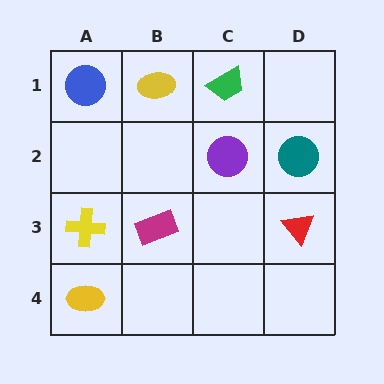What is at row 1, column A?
A blue circle.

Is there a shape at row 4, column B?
No, that cell is empty.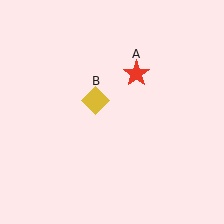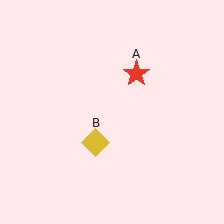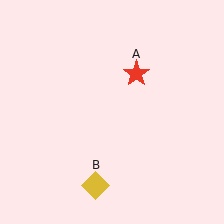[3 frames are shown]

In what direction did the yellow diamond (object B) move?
The yellow diamond (object B) moved down.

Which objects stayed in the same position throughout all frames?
Red star (object A) remained stationary.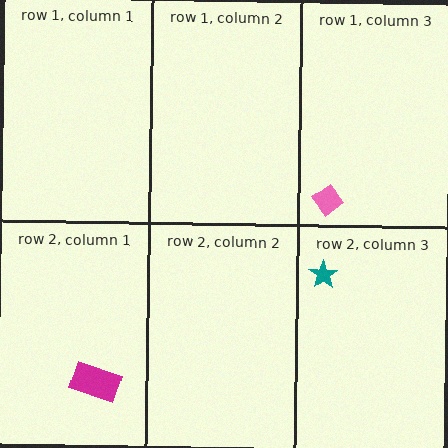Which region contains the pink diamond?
The row 1, column 3 region.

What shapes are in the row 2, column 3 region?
The teal star.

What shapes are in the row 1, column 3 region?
The pink diamond.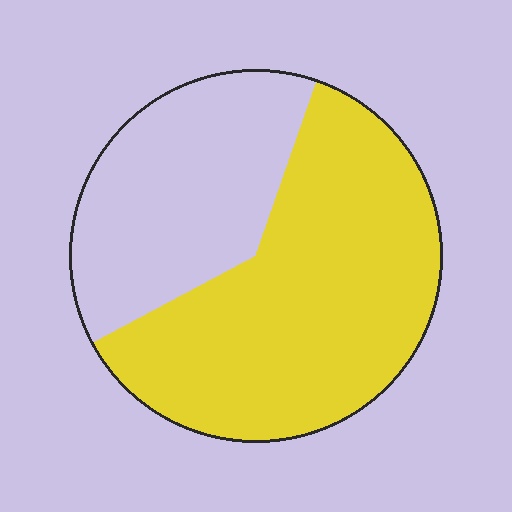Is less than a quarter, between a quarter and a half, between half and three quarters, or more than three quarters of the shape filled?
Between half and three quarters.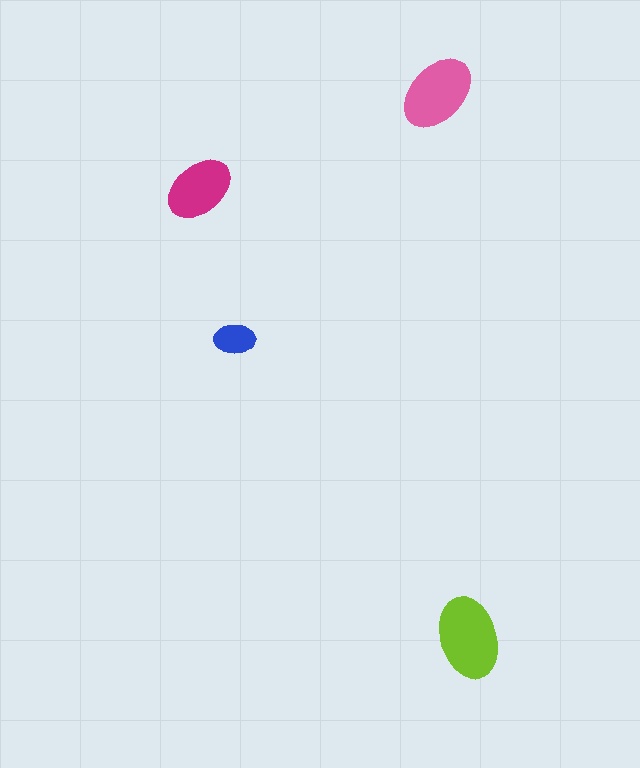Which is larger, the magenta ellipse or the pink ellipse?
The pink one.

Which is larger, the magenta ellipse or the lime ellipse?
The lime one.